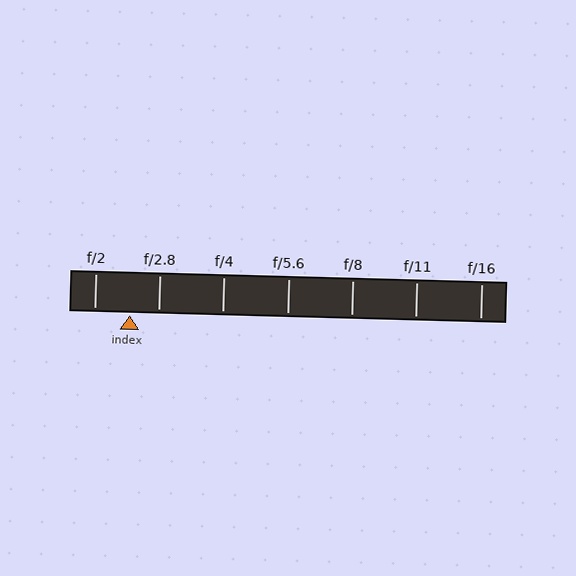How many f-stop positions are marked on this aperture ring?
There are 7 f-stop positions marked.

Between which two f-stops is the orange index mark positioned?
The index mark is between f/2 and f/2.8.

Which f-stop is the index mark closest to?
The index mark is closest to f/2.8.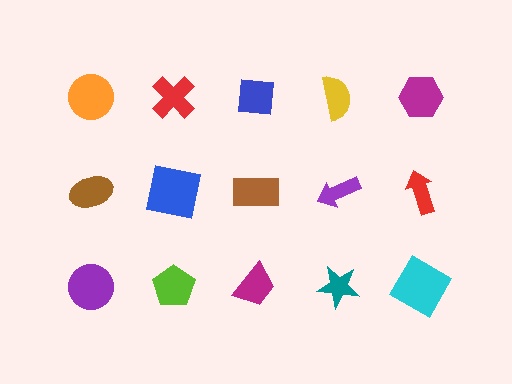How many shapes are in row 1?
5 shapes.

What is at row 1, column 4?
A yellow semicircle.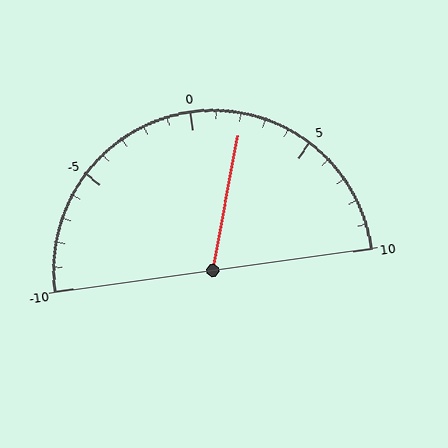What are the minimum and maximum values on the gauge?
The gauge ranges from -10 to 10.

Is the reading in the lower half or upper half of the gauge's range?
The reading is in the upper half of the range (-10 to 10).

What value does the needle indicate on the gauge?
The needle indicates approximately 2.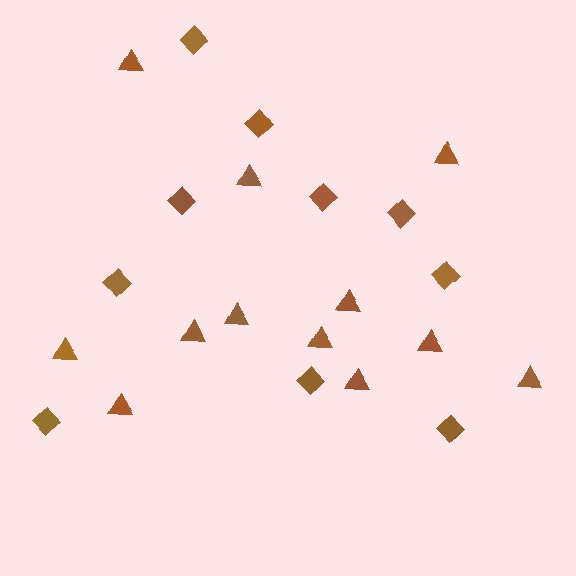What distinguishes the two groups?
There are 2 groups: one group of diamonds (10) and one group of triangles (12).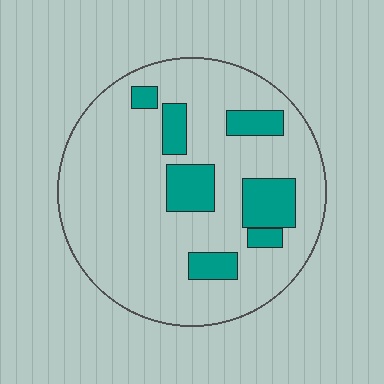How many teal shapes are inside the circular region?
7.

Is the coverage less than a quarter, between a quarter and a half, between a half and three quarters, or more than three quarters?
Less than a quarter.